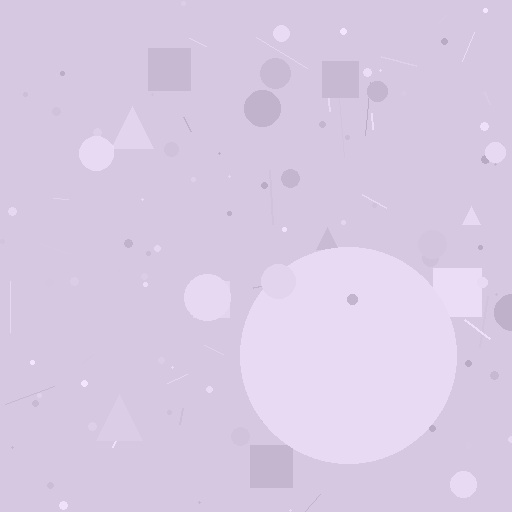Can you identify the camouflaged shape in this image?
The camouflaged shape is a circle.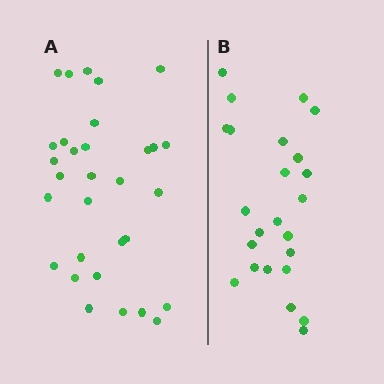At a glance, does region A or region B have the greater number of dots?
Region A (the left region) has more dots.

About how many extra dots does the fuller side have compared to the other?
Region A has roughly 8 or so more dots than region B.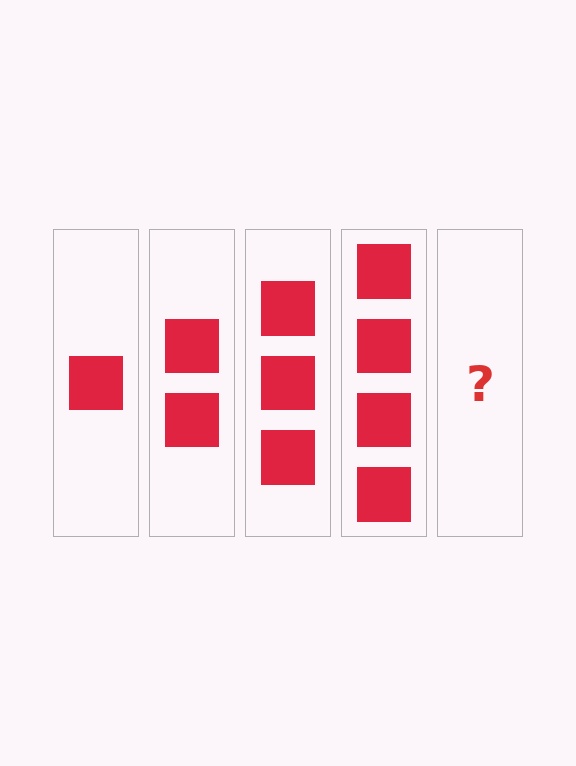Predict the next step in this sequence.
The next step is 5 squares.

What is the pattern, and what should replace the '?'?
The pattern is that each step adds one more square. The '?' should be 5 squares.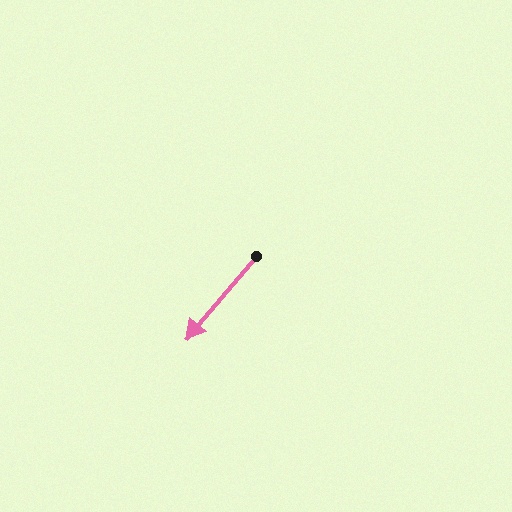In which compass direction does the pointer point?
Southwest.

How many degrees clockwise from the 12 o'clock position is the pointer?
Approximately 220 degrees.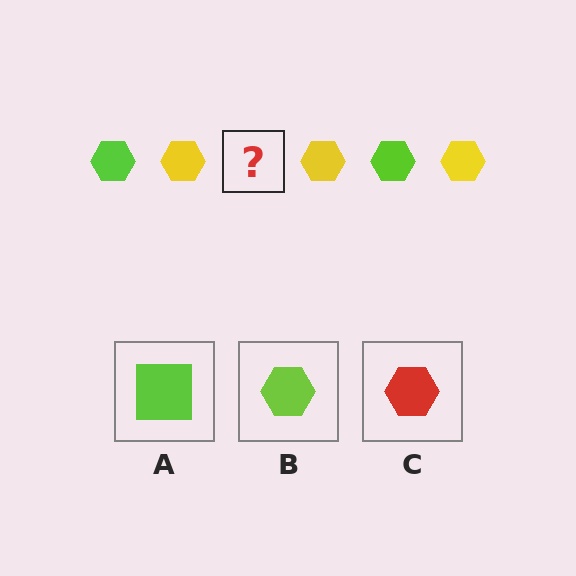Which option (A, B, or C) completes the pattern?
B.